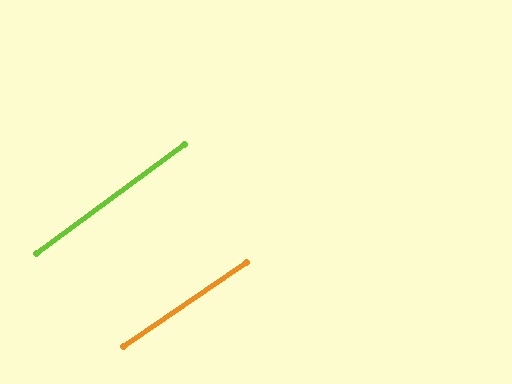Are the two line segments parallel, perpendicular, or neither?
Parallel — their directions differ by only 1.9°.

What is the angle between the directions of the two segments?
Approximately 2 degrees.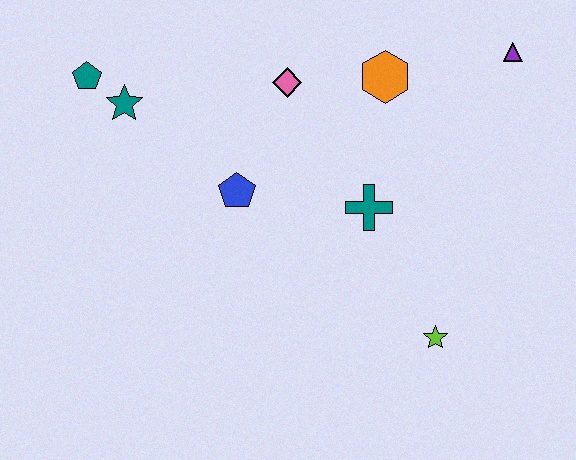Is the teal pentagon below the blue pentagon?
No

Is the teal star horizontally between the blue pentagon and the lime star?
No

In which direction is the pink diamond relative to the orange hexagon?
The pink diamond is to the left of the orange hexagon.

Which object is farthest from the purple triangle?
The teal pentagon is farthest from the purple triangle.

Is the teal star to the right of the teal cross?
No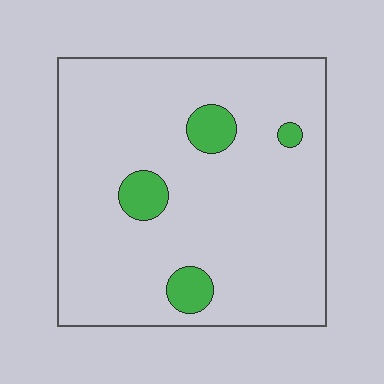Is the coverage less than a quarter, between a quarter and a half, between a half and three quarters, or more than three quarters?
Less than a quarter.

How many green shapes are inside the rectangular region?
4.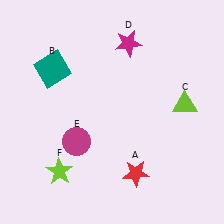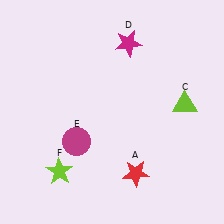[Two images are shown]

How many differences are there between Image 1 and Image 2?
There is 1 difference between the two images.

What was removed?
The teal square (B) was removed in Image 2.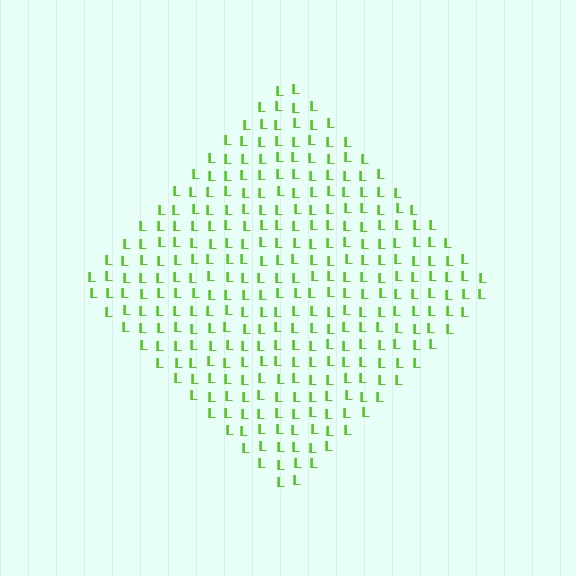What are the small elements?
The small elements are letter L's.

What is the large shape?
The large shape is a diamond.